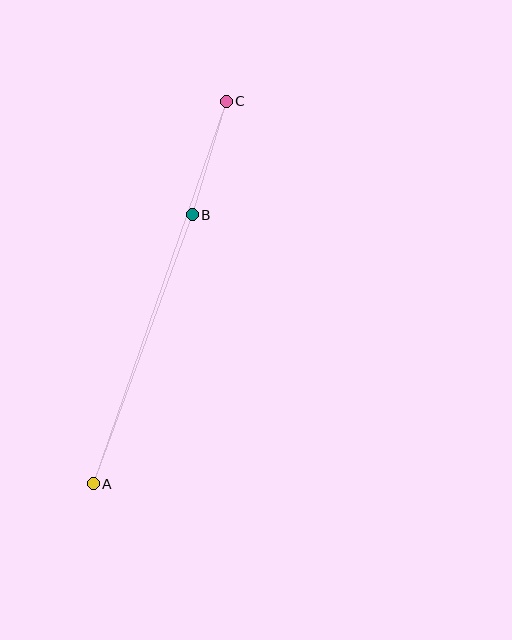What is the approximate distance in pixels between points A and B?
The distance between A and B is approximately 287 pixels.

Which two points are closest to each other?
Points B and C are closest to each other.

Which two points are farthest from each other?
Points A and C are farthest from each other.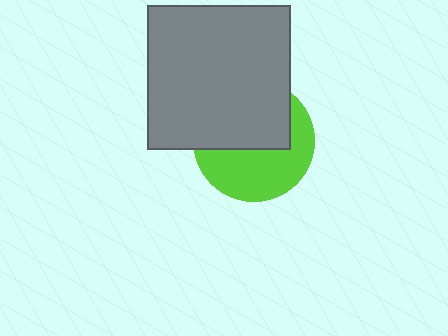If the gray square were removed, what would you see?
You would see the complete lime circle.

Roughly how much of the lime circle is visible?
About half of it is visible (roughly 50%).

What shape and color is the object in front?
The object in front is a gray square.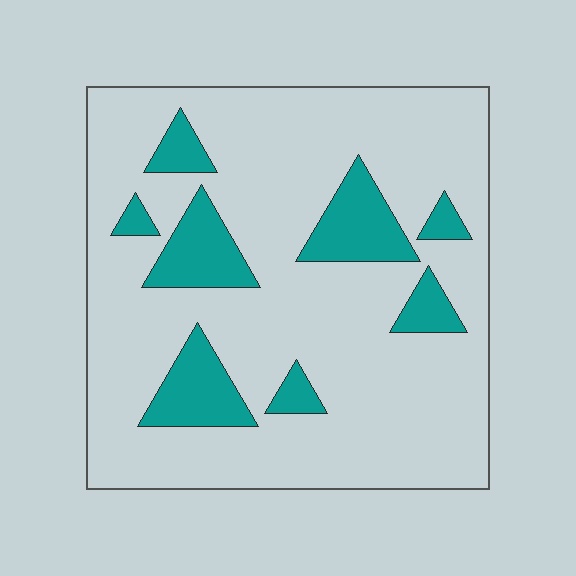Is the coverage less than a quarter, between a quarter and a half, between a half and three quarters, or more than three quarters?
Less than a quarter.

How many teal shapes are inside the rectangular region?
8.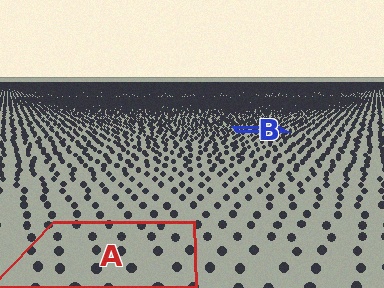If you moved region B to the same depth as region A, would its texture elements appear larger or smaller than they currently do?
They would appear larger. At a closer depth, the same texture elements are projected at a bigger on-screen size.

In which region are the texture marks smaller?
The texture marks are smaller in region B, because it is farther away.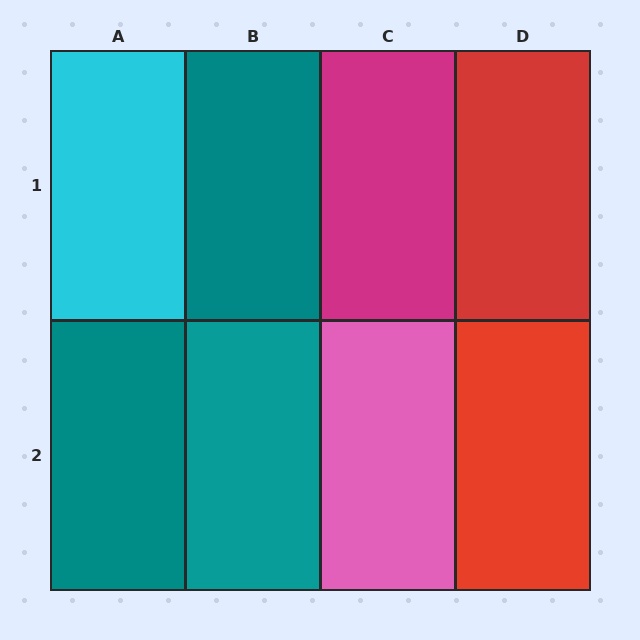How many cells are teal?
3 cells are teal.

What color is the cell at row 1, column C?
Magenta.